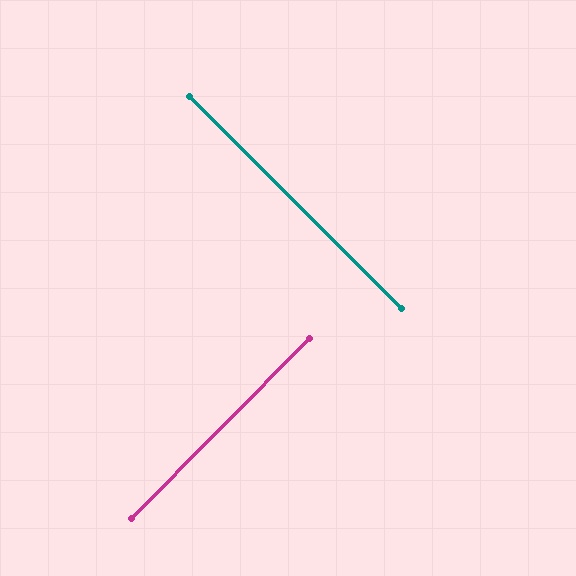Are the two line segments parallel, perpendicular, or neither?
Perpendicular — they meet at approximately 90°.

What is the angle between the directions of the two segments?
Approximately 90 degrees.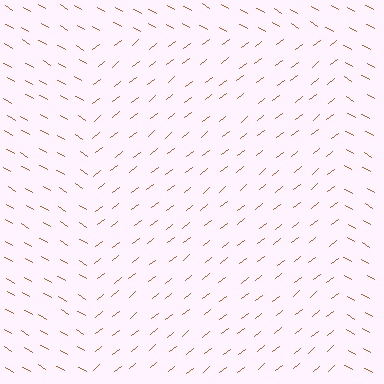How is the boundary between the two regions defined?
The boundary is defined purely by a change in line orientation (approximately 69 degrees difference). All lines are the same color and thickness.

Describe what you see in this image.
The image is filled with small brown line segments. A rectangle region in the image has lines oriented differently from the surrounding lines, creating a visible texture boundary.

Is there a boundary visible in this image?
Yes, there is a texture boundary formed by a change in line orientation.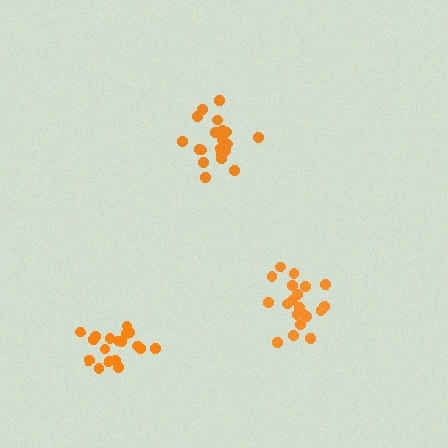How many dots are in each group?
Group 1: 20 dots, Group 2: 21 dots, Group 3: 19 dots (60 total).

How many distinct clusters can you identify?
There are 3 distinct clusters.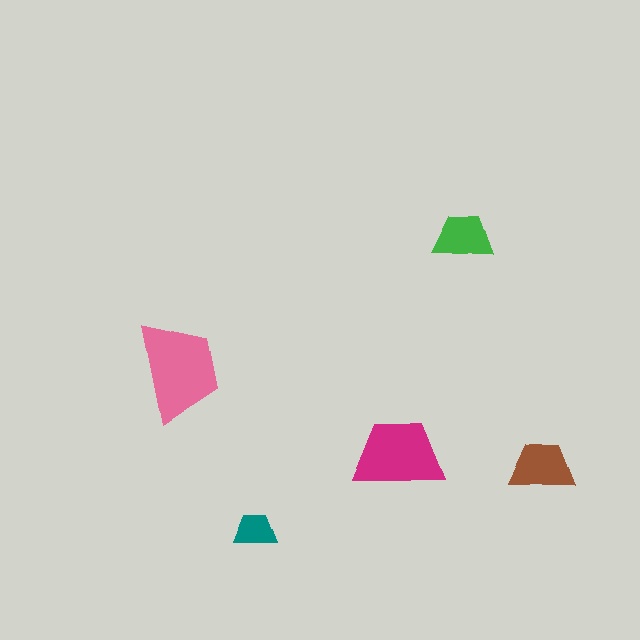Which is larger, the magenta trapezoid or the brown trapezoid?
The magenta one.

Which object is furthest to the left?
The pink trapezoid is leftmost.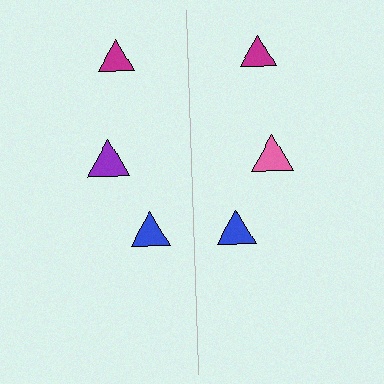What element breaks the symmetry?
The pink triangle on the right side breaks the symmetry — its mirror counterpart is purple.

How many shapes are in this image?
There are 6 shapes in this image.